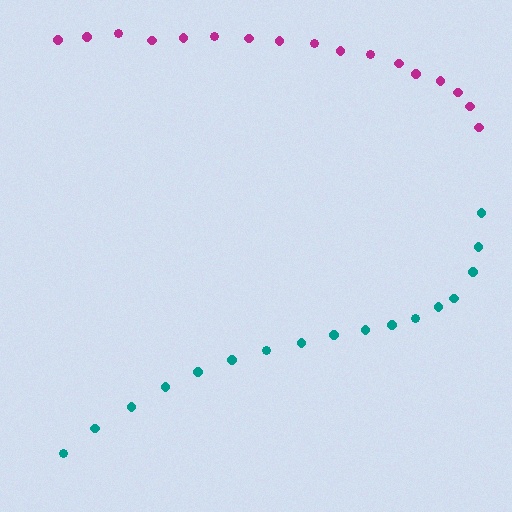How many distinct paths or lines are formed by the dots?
There are 2 distinct paths.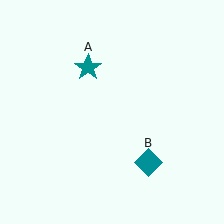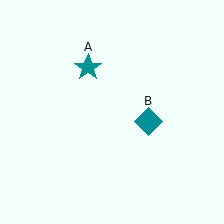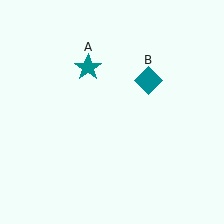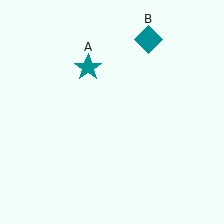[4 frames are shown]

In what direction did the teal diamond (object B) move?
The teal diamond (object B) moved up.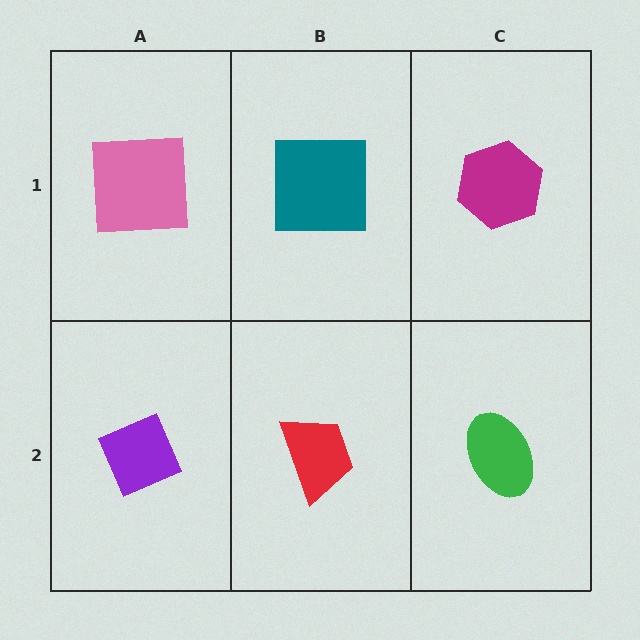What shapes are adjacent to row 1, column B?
A red trapezoid (row 2, column B), a pink square (row 1, column A), a magenta hexagon (row 1, column C).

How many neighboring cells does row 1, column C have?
2.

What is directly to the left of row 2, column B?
A purple diamond.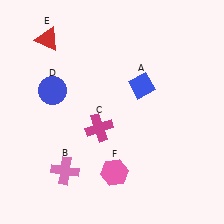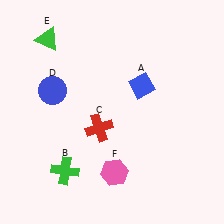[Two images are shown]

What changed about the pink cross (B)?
In Image 1, B is pink. In Image 2, it changed to green.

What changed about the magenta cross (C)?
In Image 1, C is magenta. In Image 2, it changed to red.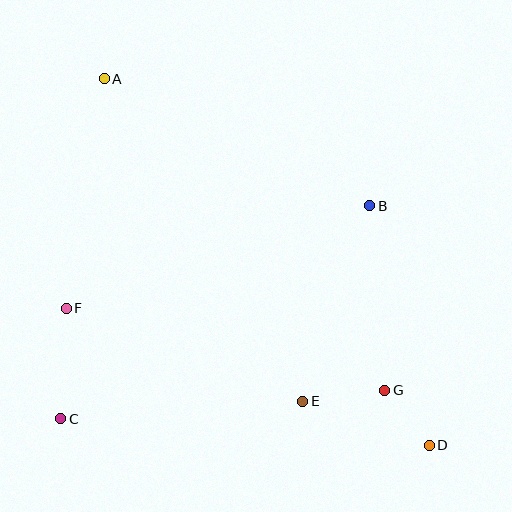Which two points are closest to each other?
Points D and G are closest to each other.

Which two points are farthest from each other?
Points A and D are farthest from each other.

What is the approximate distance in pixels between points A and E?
The distance between A and E is approximately 378 pixels.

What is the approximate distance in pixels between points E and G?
The distance between E and G is approximately 83 pixels.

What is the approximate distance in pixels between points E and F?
The distance between E and F is approximately 254 pixels.